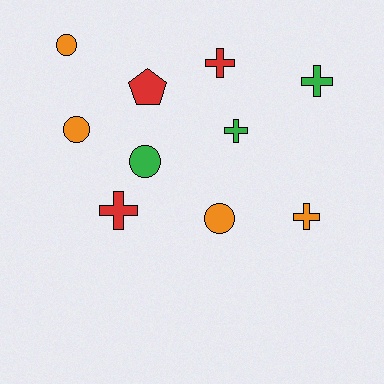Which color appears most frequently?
Orange, with 4 objects.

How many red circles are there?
There are no red circles.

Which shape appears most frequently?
Cross, with 5 objects.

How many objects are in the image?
There are 10 objects.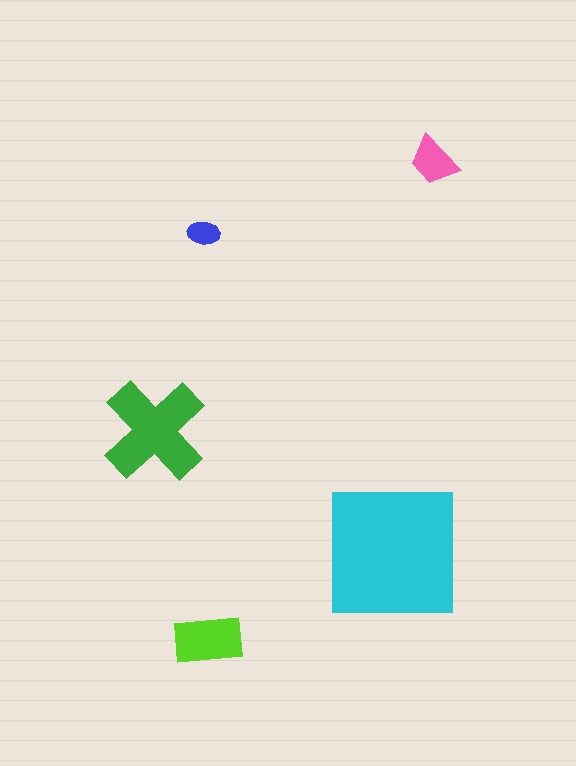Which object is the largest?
The cyan square.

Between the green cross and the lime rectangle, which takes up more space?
The green cross.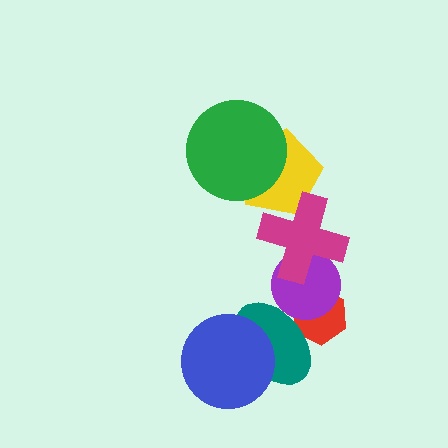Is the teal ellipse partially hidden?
Yes, it is partially covered by another shape.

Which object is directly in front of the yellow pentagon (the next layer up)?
The green circle is directly in front of the yellow pentagon.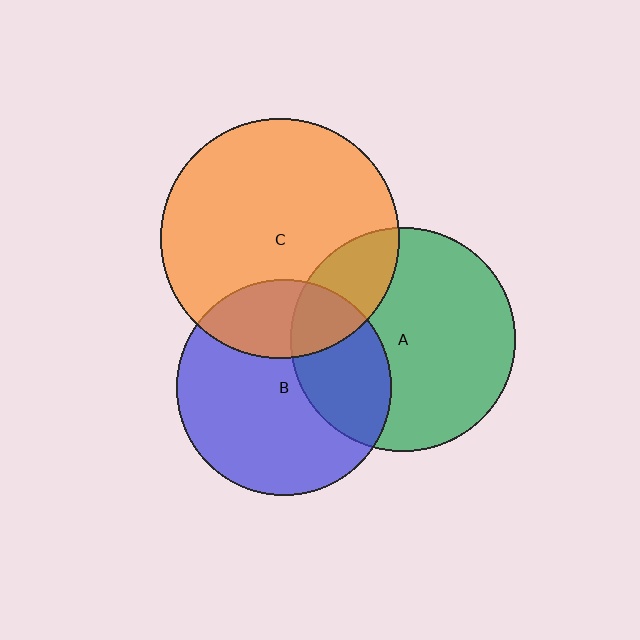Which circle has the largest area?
Circle C (orange).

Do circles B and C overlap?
Yes.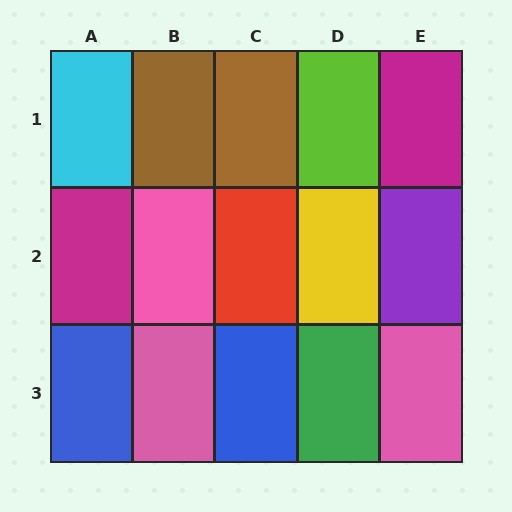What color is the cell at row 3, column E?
Pink.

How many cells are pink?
3 cells are pink.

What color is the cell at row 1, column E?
Magenta.